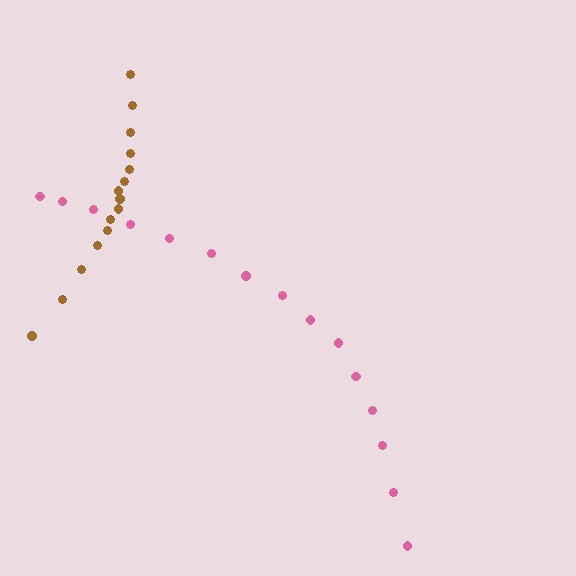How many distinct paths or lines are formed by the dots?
There are 2 distinct paths.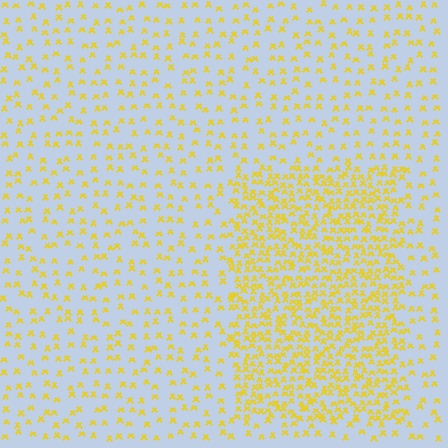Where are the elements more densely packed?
The elements are more densely packed inside the rectangle boundary.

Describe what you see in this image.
The image contains small yellow elements arranged at two different densities. A rectangle-shaped region is visible where the elements are more densely packed than the surrounding area.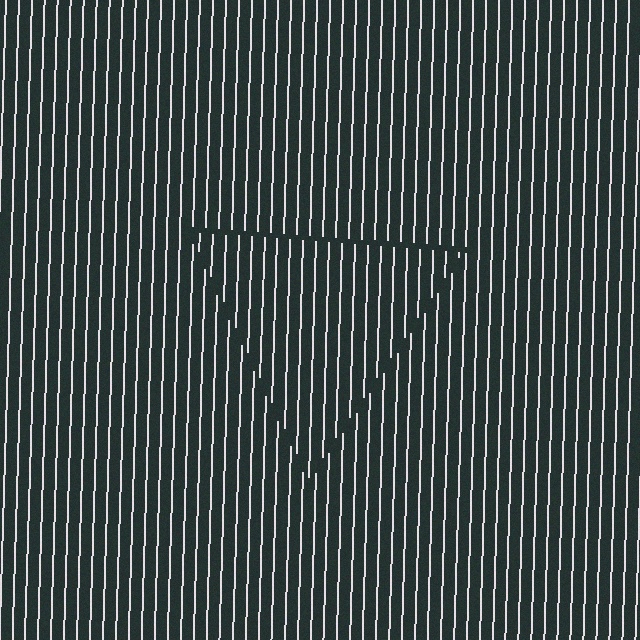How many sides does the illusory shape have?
3 sides — the line-ends trace a triangle.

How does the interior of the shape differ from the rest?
The interior of the shape contains the same grating, shifted by half a period — the contour is defined by the phase discontinuity where line-ends from the inner and outer gratings abut.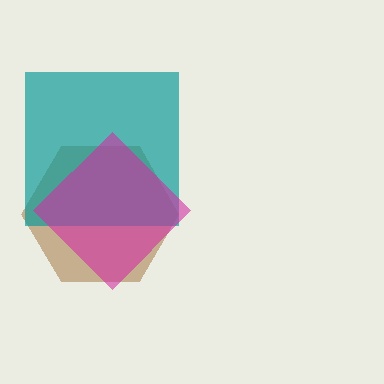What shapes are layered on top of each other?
The layered shapes are: a brown hexagon, a teal square, a magenta diamond.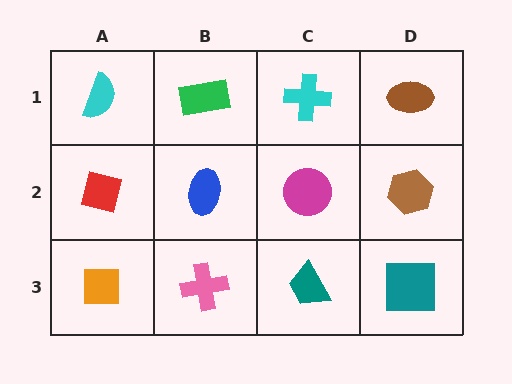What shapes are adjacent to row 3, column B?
A blue ellipse (row 2, column B), an orange square (row 3, column A), a teal trapezoid (row 3, column C).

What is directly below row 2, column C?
A teal trapezoid.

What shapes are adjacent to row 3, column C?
A magenta circle (row 2, column C), a pink cross (row 3, column B), a teal square (row 3, column D).